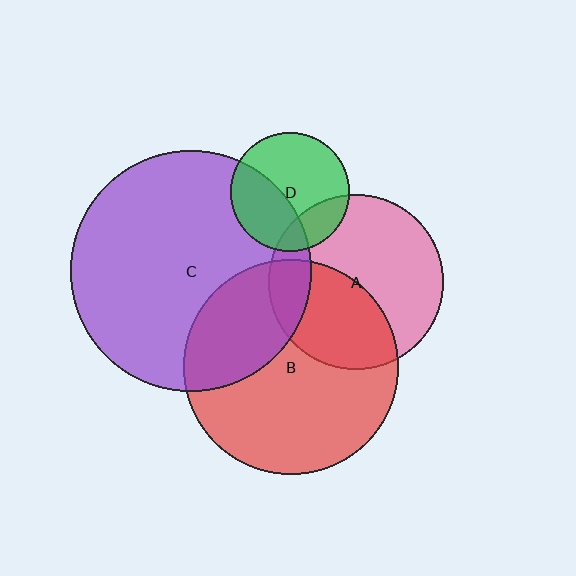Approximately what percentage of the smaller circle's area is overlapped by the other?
Approximately 40%.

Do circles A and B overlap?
Yes.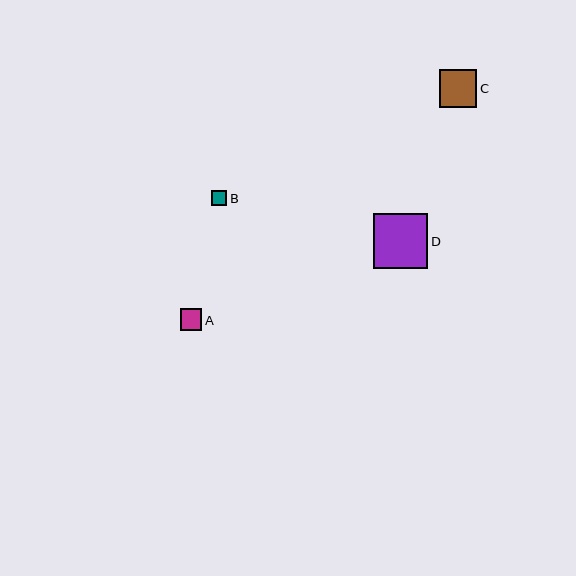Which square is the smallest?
Square B is the smallest with a size of approximately 15 pixels.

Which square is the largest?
Square D is the largest with a size of approximately 54 pixels.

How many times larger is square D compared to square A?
Square D is approximately 2.6 times the size of square A.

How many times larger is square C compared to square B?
Square C is approximately 2.5 times the size of square B.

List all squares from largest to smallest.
From largest to smallest: D, C, A, B.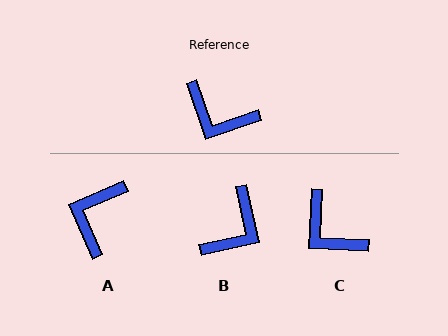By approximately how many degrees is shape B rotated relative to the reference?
Approximately 83 degrees counter-clockwise.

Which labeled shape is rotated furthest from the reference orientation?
A, about 86 degrees away.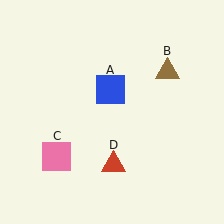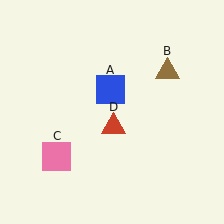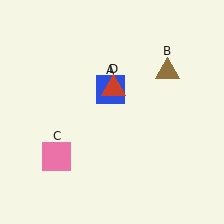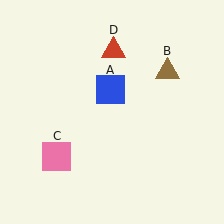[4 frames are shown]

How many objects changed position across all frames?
1 object changed position: red triangle (object D).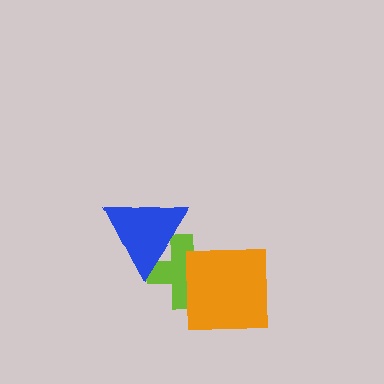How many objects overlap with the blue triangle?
1 object overlaps with the blue triangle.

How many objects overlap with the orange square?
1 object overlaps with the orange square.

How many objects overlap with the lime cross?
2 objects overlap with the lime cross.